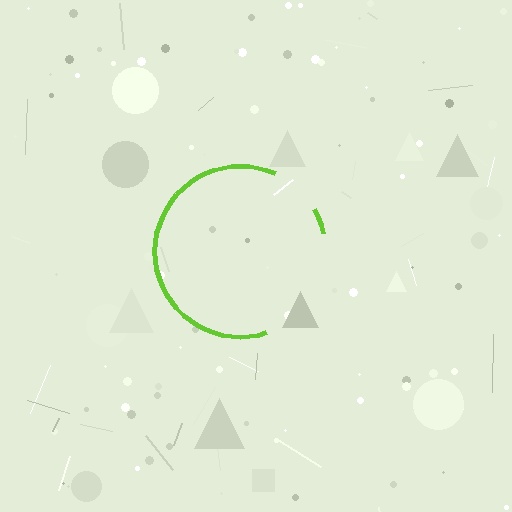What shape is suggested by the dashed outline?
The dashed outline suggests a circle.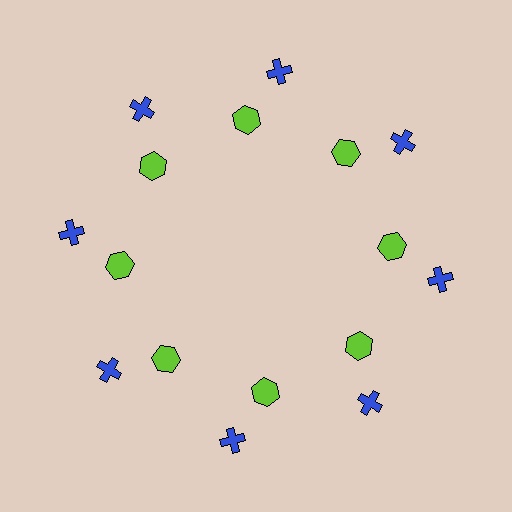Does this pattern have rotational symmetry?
Yes, this pattern has 8-fold rotational symmetry. It looks the same after rotating 45 degrees around the center.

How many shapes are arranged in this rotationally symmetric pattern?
There are 16 shapes, arranged in 8 groups of 2.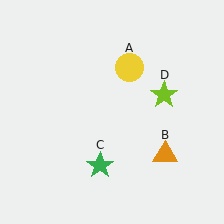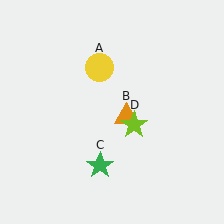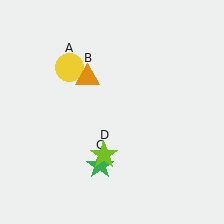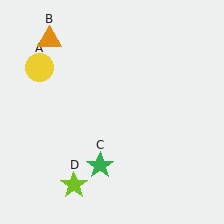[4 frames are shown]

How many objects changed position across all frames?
3 objects changed position: yellow circle (object A), orange triangle (object B), lime star (object D).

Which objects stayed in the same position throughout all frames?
Green star (object C) remained stationary.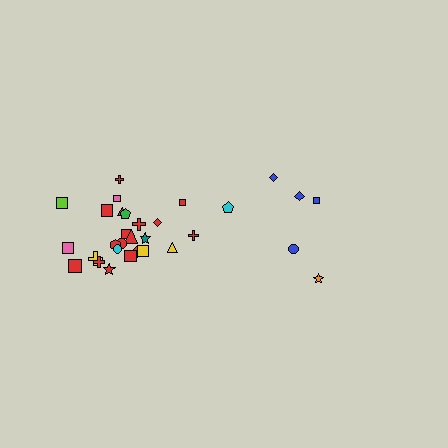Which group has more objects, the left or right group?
The left group.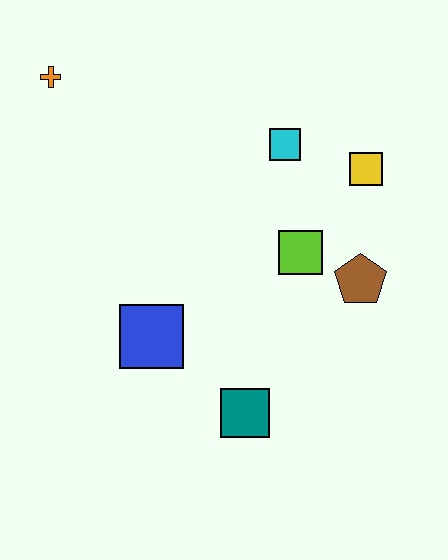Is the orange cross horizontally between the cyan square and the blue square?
No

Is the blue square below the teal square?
No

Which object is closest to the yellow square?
The cyan square is closest to the yellow square.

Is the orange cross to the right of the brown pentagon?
No